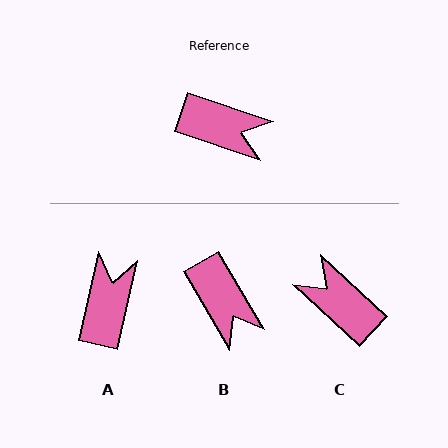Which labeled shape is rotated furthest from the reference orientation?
C, about 156 degrees away.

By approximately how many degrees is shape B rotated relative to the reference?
Approximately 41 degrees clockwise.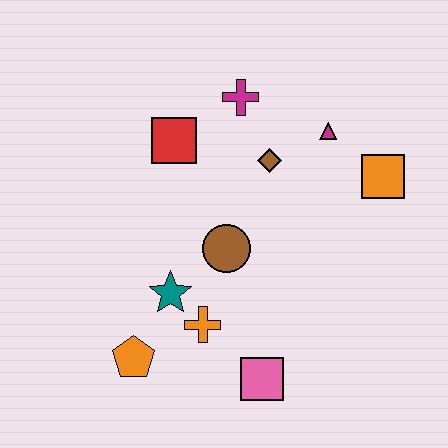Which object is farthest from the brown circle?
The orange square is farthest from the brown circle.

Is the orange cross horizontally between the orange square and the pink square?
No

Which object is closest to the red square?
The magenta cross is closest to the red square.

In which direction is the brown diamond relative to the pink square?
The brown diamond is above the pink square.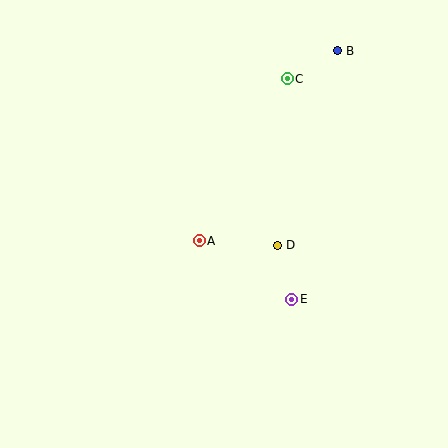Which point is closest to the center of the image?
Point A at (199, 241) is closest to the center.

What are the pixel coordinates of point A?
Point A is at (199, 241).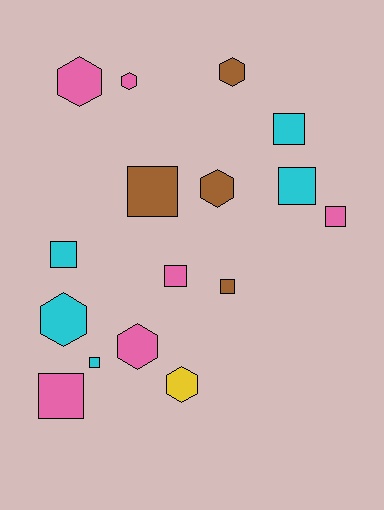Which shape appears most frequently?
Square, with 9 objects.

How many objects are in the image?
There are 16 objects.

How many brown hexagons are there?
There are 2 brown hexagons.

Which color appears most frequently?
Pink, with 6 objects.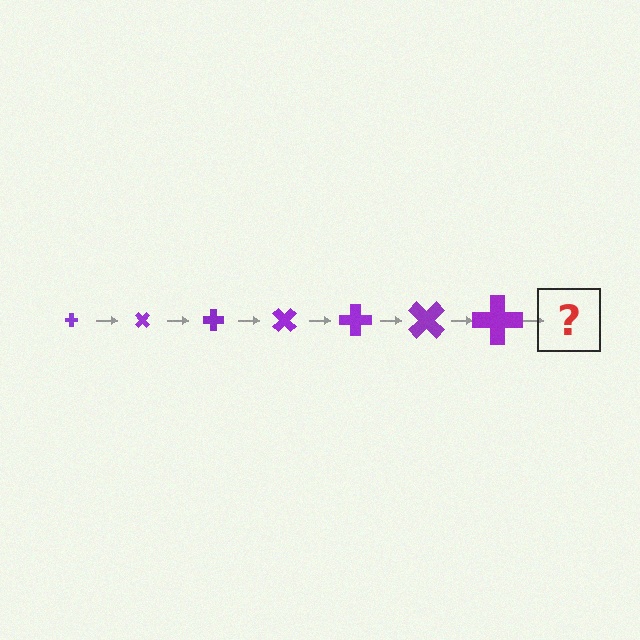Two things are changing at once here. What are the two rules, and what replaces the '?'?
The two rules are that the cross grows larger each step and it rotates 45 degrees each step. The '?' should be a cross, larger than the previous one and rotated 315 degrees from the start.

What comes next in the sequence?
The next element should be a cross, larger than the previous one and rotated 315 degrees from the start.